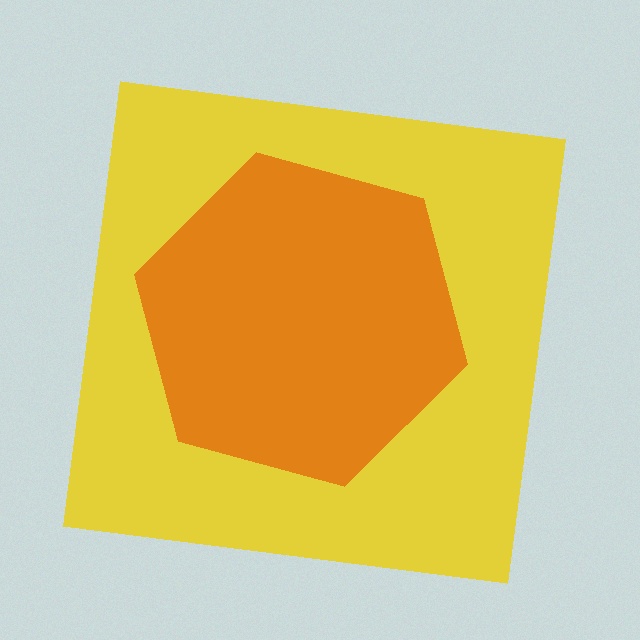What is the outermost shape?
The yellow square.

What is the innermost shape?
The orange hexagon.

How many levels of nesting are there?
2.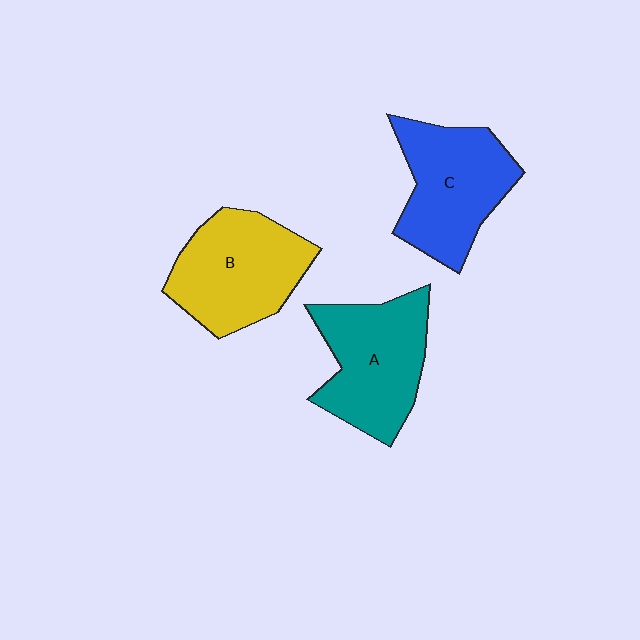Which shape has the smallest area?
Shape C (blue).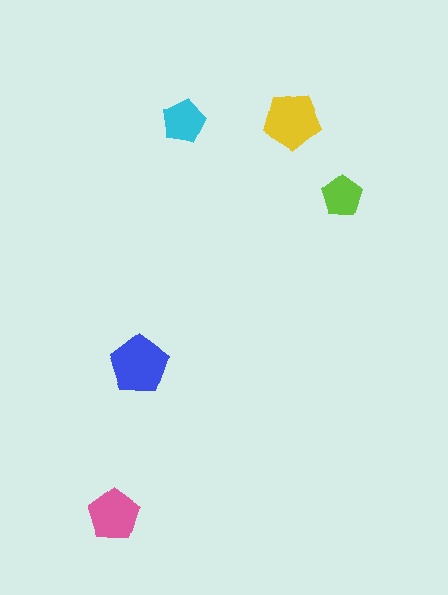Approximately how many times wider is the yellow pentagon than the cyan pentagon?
About 1.5 times wider.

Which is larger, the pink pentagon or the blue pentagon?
The blue one.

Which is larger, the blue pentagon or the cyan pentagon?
The blue one.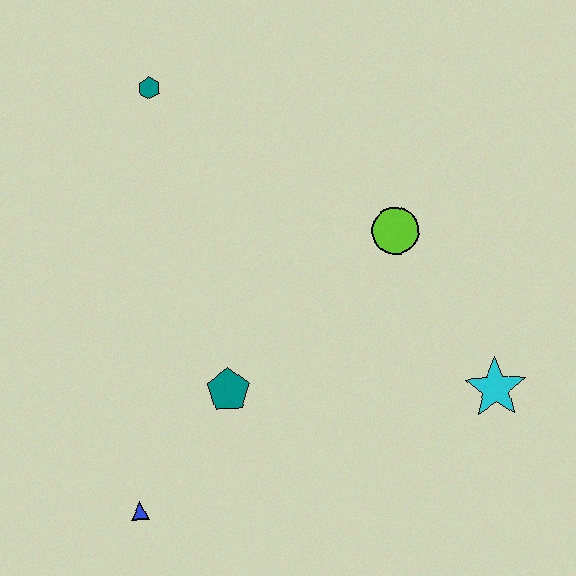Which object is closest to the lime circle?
The cyan star is closest to the lime circle.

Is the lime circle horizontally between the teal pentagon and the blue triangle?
No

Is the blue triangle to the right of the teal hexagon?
No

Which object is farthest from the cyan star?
The teal hexagon is farthest from the cyan star.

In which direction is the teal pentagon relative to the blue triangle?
The teal pentagon is above the blue triangle.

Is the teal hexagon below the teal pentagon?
No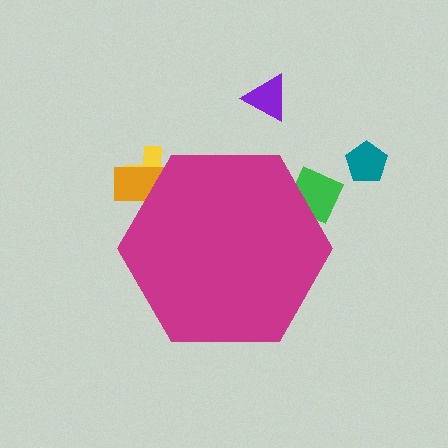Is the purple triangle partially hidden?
No, the purple triangle is fully visible.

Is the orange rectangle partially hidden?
Yes, the orange rectangle is partially hidden behind the magenta hexagon.